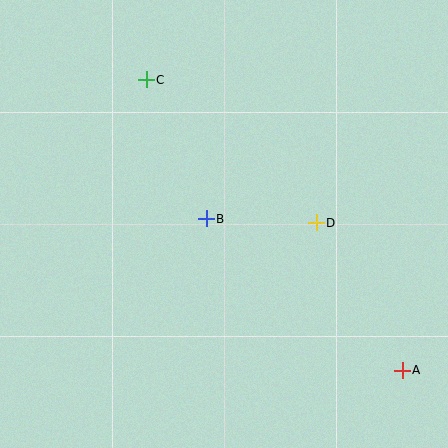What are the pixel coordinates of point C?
Point C is at (146, 80).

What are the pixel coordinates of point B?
Point B is at (206, 219).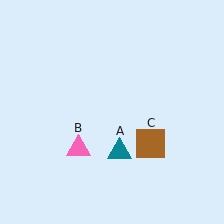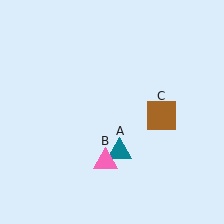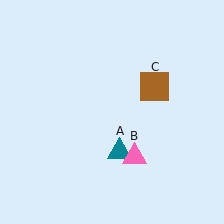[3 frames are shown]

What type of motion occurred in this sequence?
The pink triangle (object B), brown square (object C) rotated counterclockwise around the center of the scene.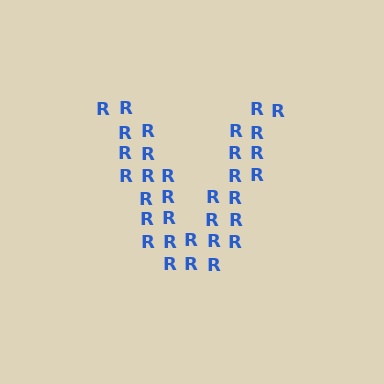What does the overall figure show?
The overall figure shows the letter V.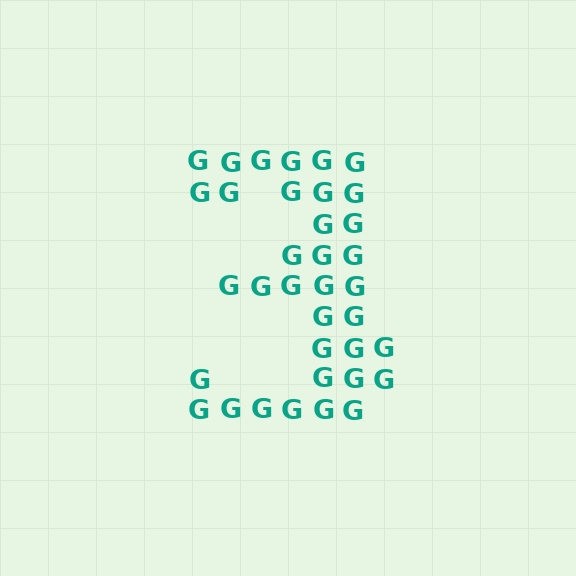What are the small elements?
The small elements are letter G's.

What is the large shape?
The large shape is the digit 3.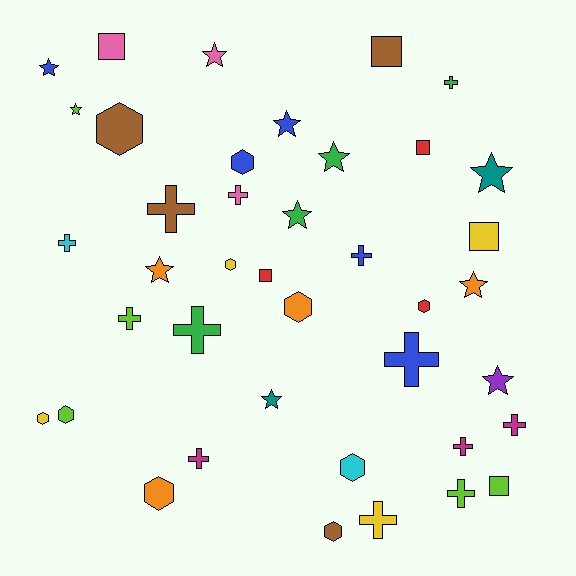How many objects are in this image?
There are 40 objects.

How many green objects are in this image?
There are 4 green objects.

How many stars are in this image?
There are 11 stars.